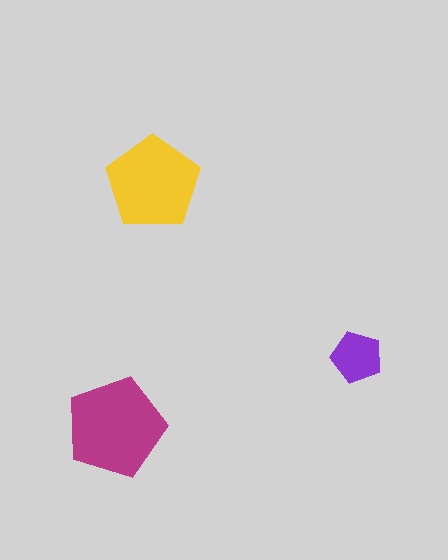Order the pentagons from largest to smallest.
the magenta one, the yellow one, the purple one.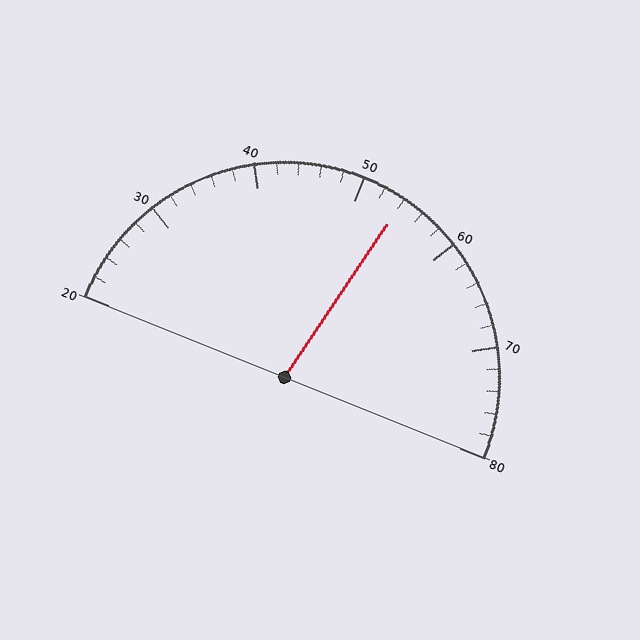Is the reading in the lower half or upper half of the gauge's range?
The reading is in the upper half of the range (20 to 80).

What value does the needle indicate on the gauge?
The needle indicates approximately 54.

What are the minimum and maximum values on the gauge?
The gauge ranges from 20 to 80.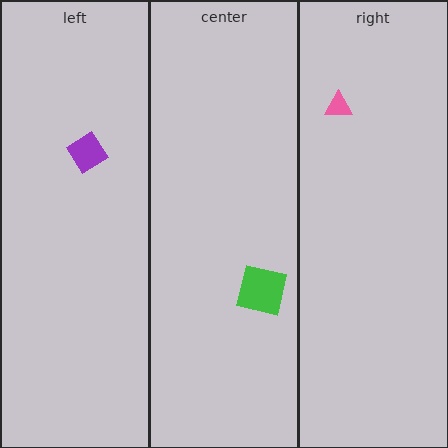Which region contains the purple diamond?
The left region.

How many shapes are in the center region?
1.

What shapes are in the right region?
The pink triangle.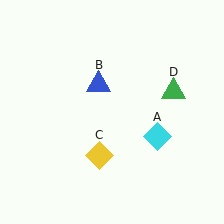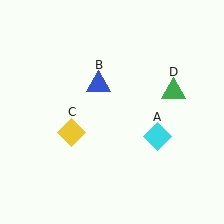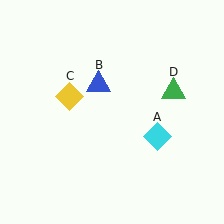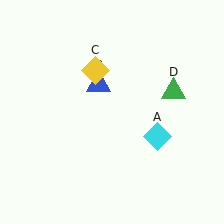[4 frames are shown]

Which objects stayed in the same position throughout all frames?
Cyan diamond (object A) and blue triangle (object B) and green triangle (object D) remained stationary.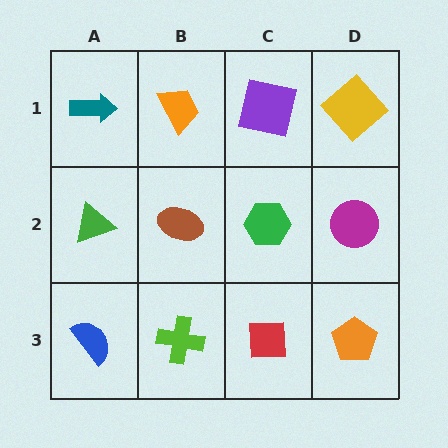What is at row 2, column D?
A magenta circle.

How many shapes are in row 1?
4 shapes.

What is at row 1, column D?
A yellow diamond.